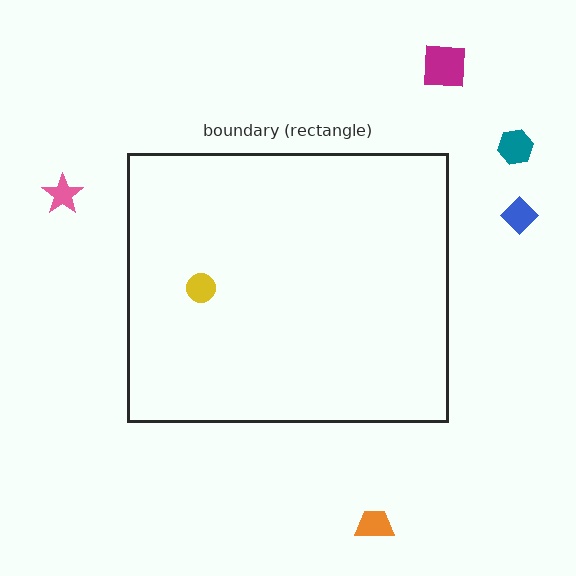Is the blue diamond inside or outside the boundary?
Outside.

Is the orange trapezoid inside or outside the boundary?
Outside.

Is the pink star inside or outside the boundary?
Outside.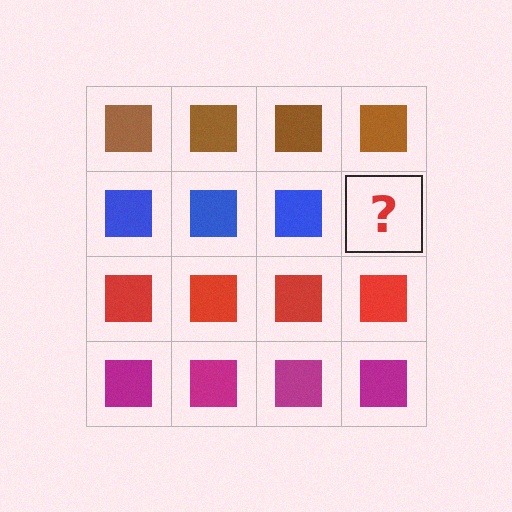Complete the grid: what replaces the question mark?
The question mark should be replaced with a blue square.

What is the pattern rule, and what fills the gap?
The rule is that each row has a consistent color. The gap should be filled with a blue square.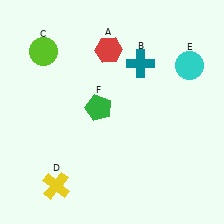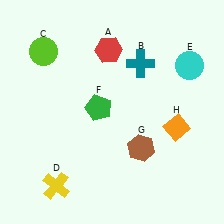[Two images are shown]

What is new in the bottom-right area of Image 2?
A brown hexagon (G) was added in the bottom-right area of Image 2.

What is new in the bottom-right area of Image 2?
An orange diamond (H) was added in the bottom-right area of Image 2.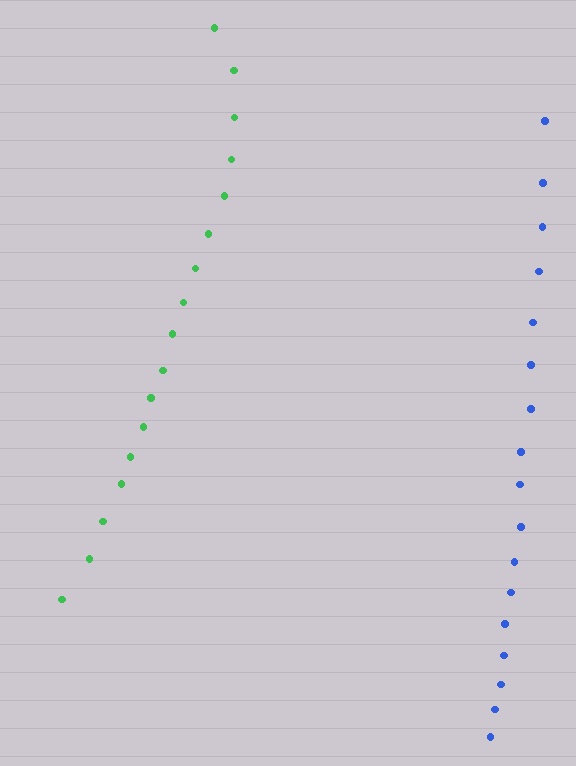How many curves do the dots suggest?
There are 2 distinct paths.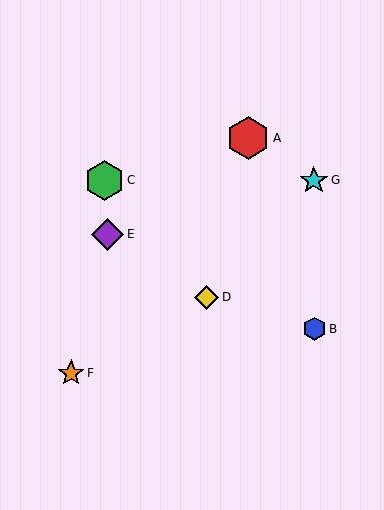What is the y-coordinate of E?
Object E is at y≈234.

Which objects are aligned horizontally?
Objects C, G are aligned horizontally.